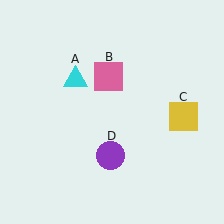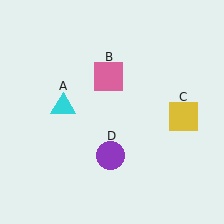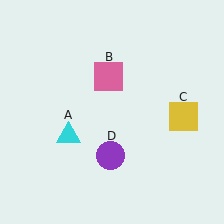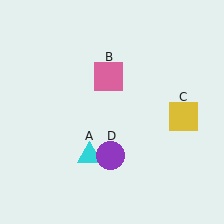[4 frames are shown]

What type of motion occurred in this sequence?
The cyan triangle (object A) rotated counterclockwise around the center of the scene.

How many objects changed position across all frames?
1 object changed position: cyan triangle (object A).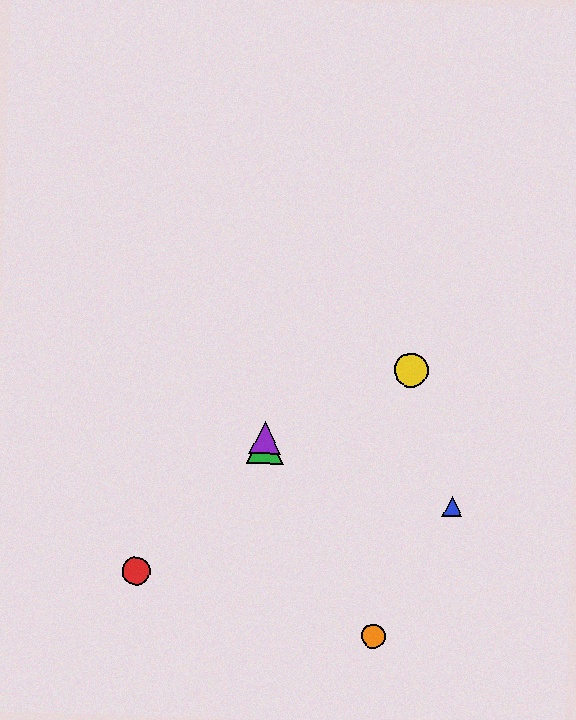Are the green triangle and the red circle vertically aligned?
No, the green triangle is at x≈265 and the red circle is at x≈136.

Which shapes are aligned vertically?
The green triangle, the purple triangle are aligned vertically.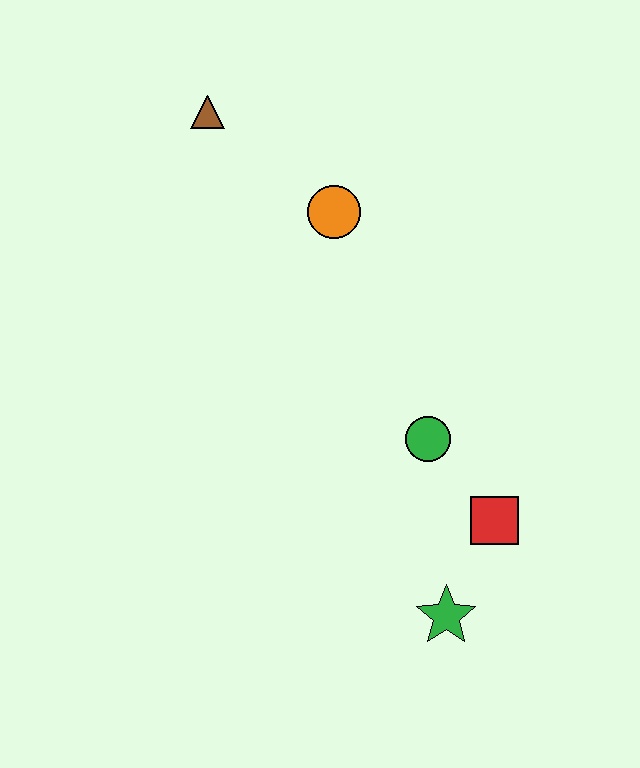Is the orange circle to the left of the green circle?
Yes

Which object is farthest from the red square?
The brown triangle is farthest from the red square.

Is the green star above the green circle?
No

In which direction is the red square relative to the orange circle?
The red square is below the orange circle.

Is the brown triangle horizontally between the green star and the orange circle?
No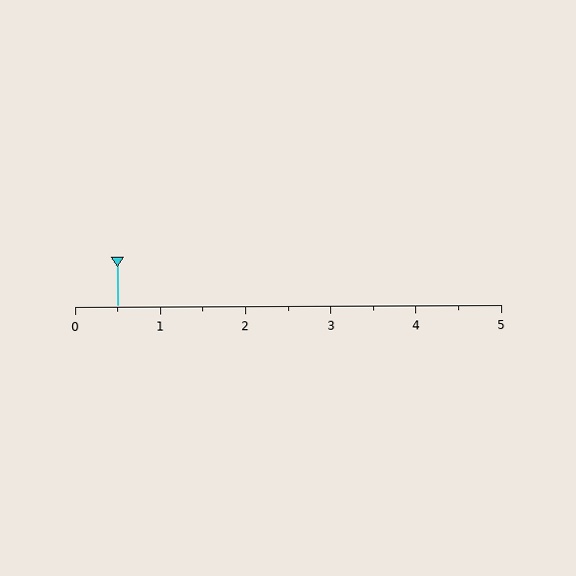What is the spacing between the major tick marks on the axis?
The major ticks are spaced 1 apart.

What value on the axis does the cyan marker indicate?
The marker indicates approximately 0.5.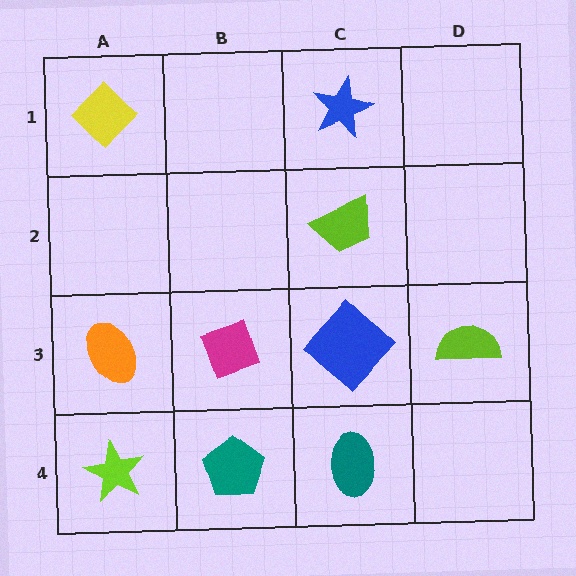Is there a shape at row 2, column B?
No, that cell is empty.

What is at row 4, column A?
A lime star.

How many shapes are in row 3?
4 shapes.